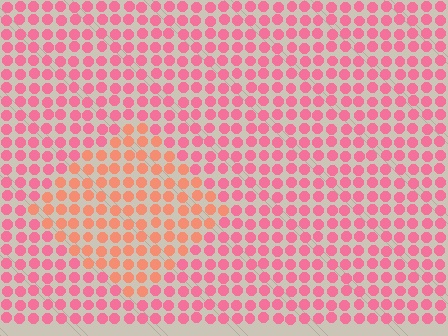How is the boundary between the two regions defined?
The boundary is defined purely by a slight shift in hue (about 32 degrees). Spacing, size, and orientation are identical on both sides.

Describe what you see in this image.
The image is filled with small pink elements in a uniform arrangement. A diamond-shaped region is visible where the elements are tinted to a slightly different hue, forming a subtle color boundary.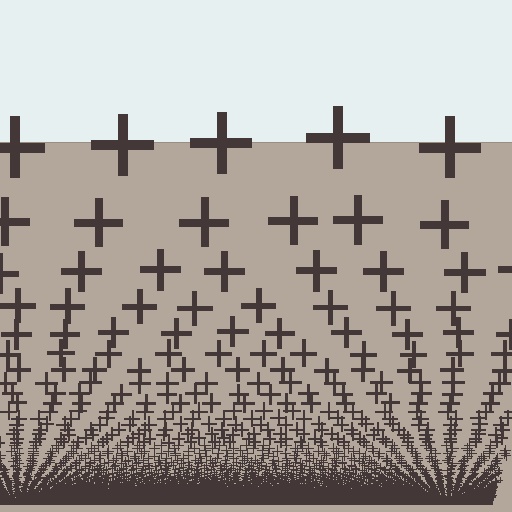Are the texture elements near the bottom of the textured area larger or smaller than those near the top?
Smaller. The gradient is inverted — elements near the bottom are smaller and denser.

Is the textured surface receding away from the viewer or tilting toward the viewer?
The surface appears to tilt toward the viewer. Texture elements get larger and sparser toward the top.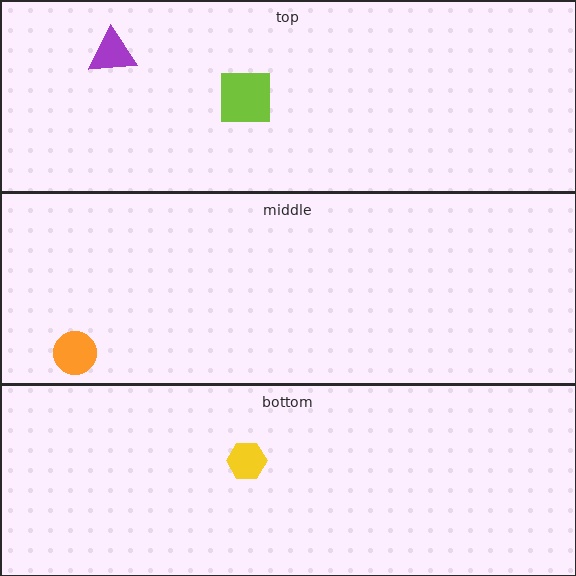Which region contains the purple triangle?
The top region.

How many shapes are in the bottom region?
1.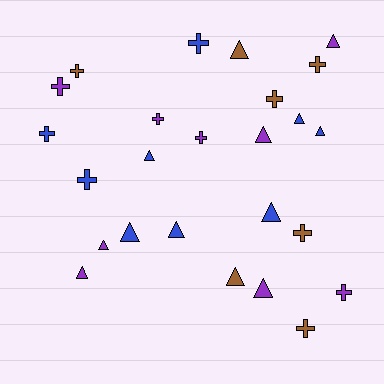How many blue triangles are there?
There are 6 blue triangles.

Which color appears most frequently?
Purple, with 9 objects.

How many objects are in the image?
There are 25 objects.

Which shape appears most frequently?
Triangle, with 13 objects.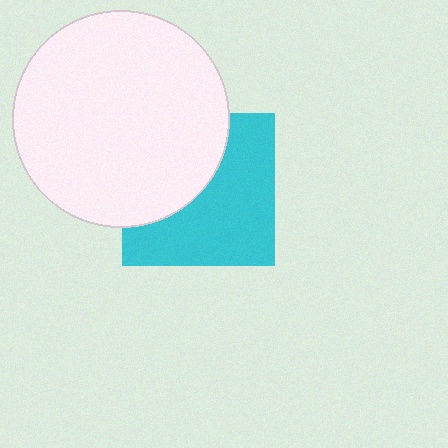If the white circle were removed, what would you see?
You would see the complete cyan square.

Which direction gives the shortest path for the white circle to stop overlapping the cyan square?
Moving toward the upper-left gives the shortest separation.